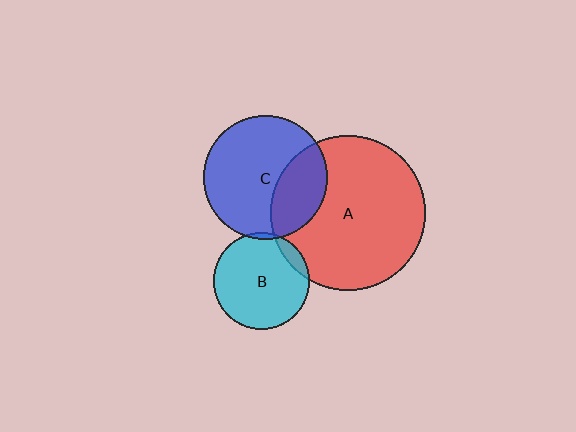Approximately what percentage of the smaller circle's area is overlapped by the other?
Approximately 30%.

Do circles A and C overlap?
Yes.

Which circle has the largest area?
Circle A (red).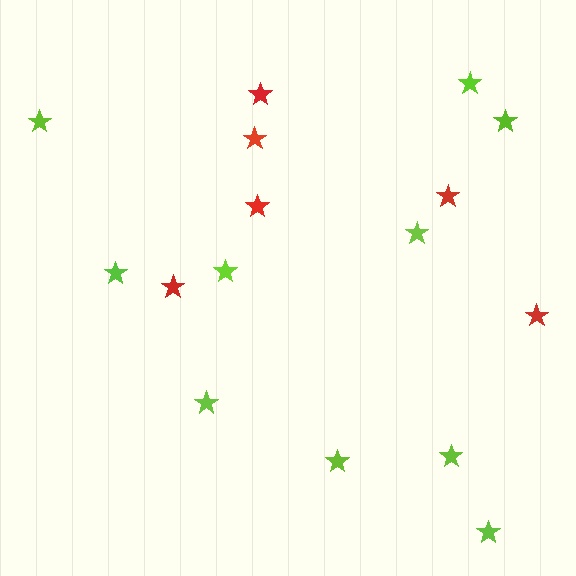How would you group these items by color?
There are 2 groups: one group of red stars (6) and one group of lime stars (10).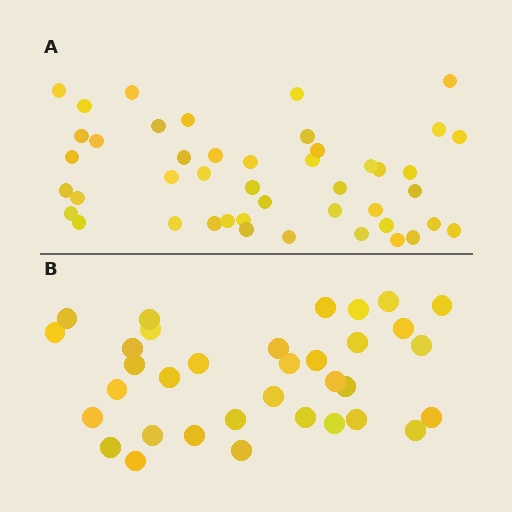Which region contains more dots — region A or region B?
Region A (the top region) has more dots.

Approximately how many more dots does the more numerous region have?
Region A has roughly 12 or so more dots than region B.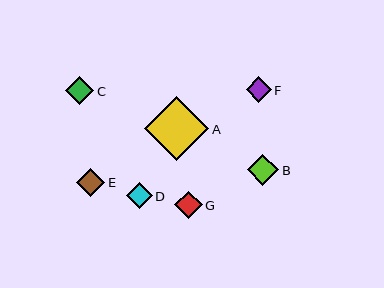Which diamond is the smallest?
Diamond F is the smallest with a size of approximately 25 pixels.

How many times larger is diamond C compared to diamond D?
Diamond C is approximately 1.1 times the size of diamond D.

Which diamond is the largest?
Diamond A is the largest with a size of approximately 64 pixels.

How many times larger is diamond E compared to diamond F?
Diamond E is approximately 1.1 times the size of diamond F.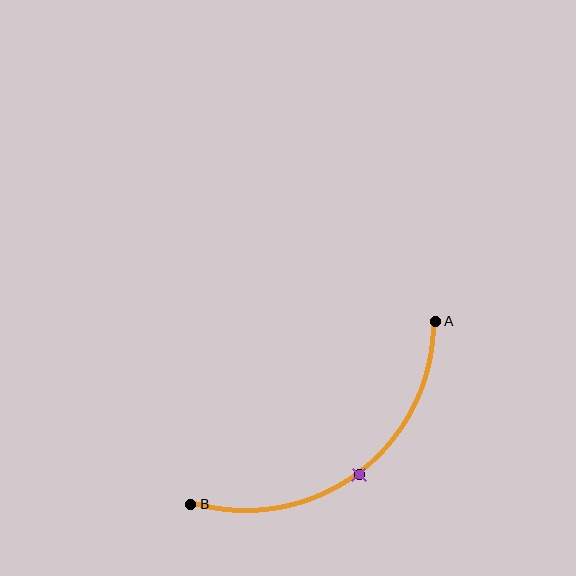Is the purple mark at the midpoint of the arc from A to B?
Yes. The purple mark lies on the arc at equal arc-length from both A and B — it is the arc midpoint.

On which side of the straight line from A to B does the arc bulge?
The arc bulges below and to the right of the straight line connecting A and B.